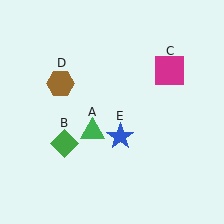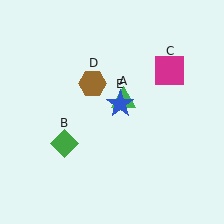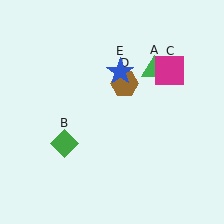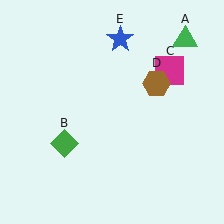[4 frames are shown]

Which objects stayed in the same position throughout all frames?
Green diamond (object B) and magenta square (object C) remained stationary.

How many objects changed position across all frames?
3 objects changed position: green triangle (object A), brown hexagon (object D), blue star (object E).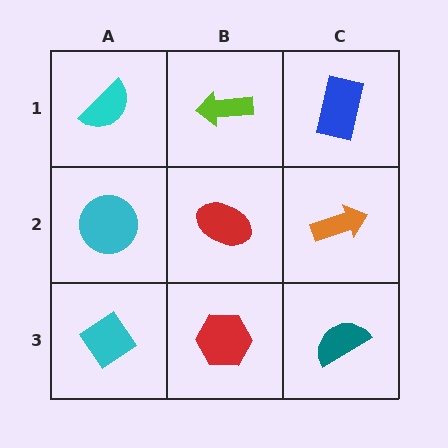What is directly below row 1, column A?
A cyan circle.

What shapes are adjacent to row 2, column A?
A cyan semicircle (row 1, column A), a cyan diamond (row 3, column A), a red ellipse (row 2, column B).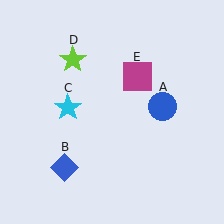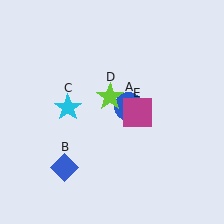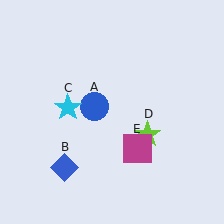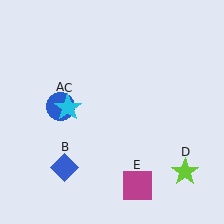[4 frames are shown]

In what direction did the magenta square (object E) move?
The magenta square (object E) moved down.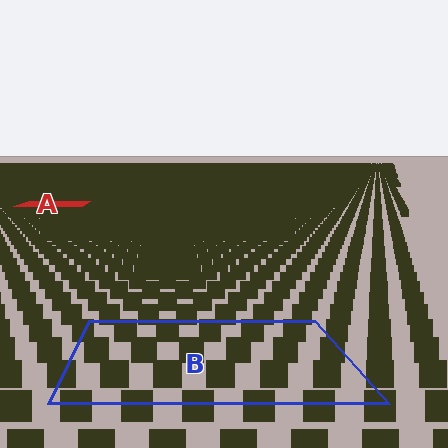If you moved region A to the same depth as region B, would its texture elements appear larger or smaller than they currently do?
They would appear larger. At a closer depth, the same texture elements are projected at a bigger on-screen size.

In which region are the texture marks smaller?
The texture marks are smaller in region A, because it is farther away.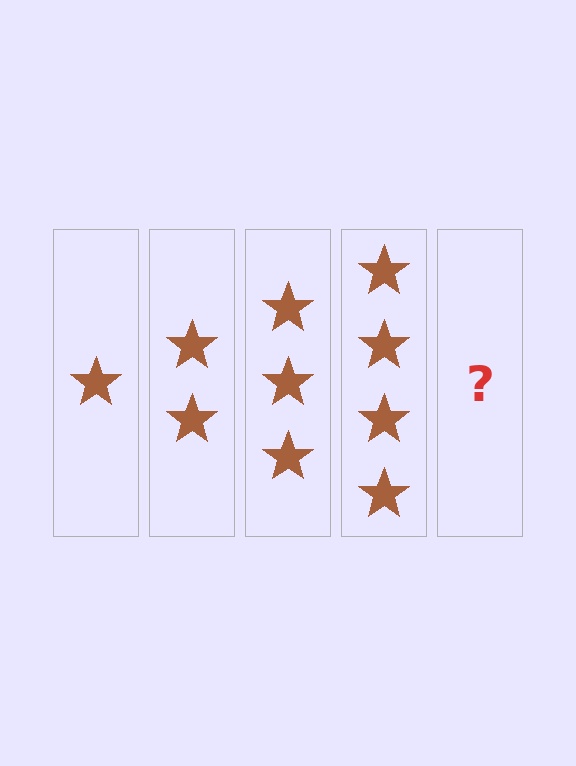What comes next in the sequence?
The next element should be 5 stars.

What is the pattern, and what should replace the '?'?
The pattern is that each step adds one more star. The '?' should be 5 stars.